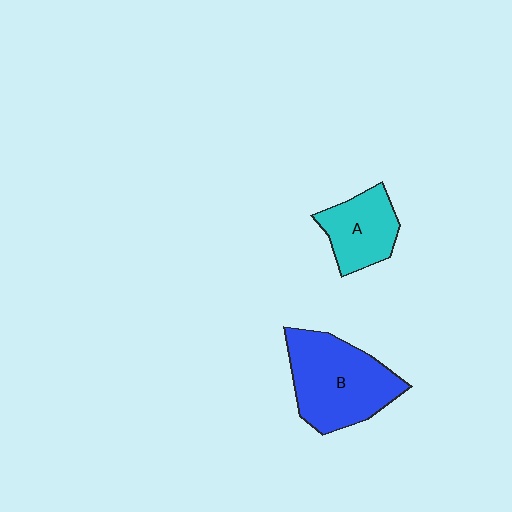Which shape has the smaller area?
Shape A (cyan).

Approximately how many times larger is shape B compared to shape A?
Approximately 1.7 times.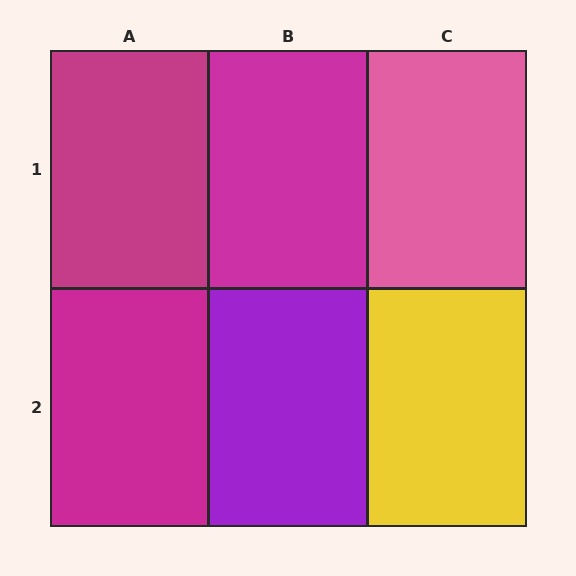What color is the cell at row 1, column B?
Magenta.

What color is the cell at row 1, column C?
Pink.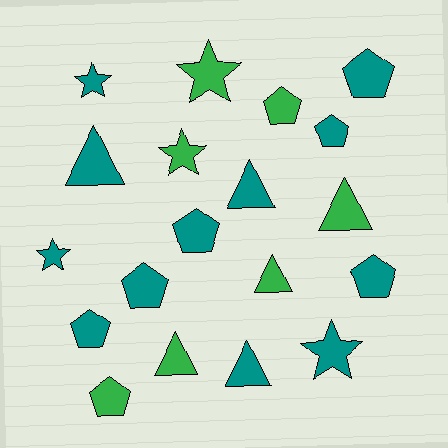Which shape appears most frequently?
Pentagon, with 8 objects.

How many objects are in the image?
There are 19 objects.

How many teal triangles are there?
There are 3 teal triangles.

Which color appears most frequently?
Teal, with 12 objects.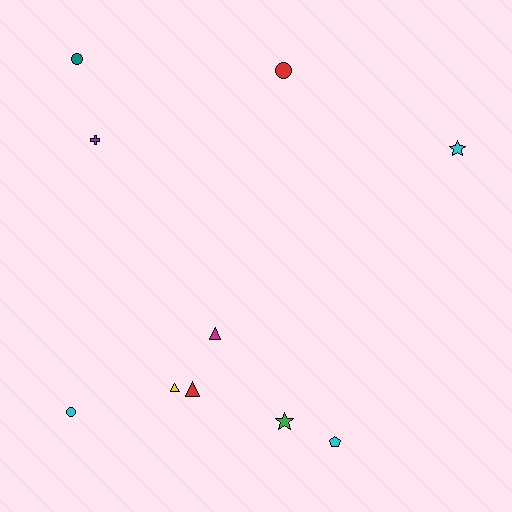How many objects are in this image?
There are 10 objects.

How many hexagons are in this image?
There are no hexagons.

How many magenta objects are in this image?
There is 1 magenta object.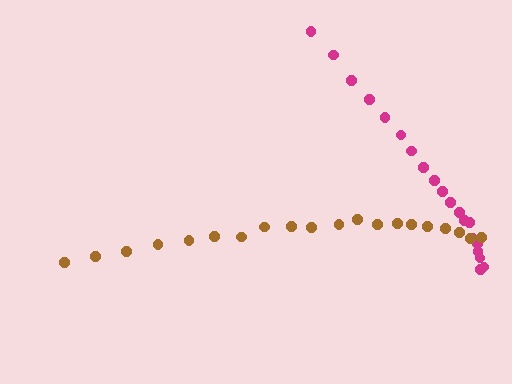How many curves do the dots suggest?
There are 2 distinct paths.